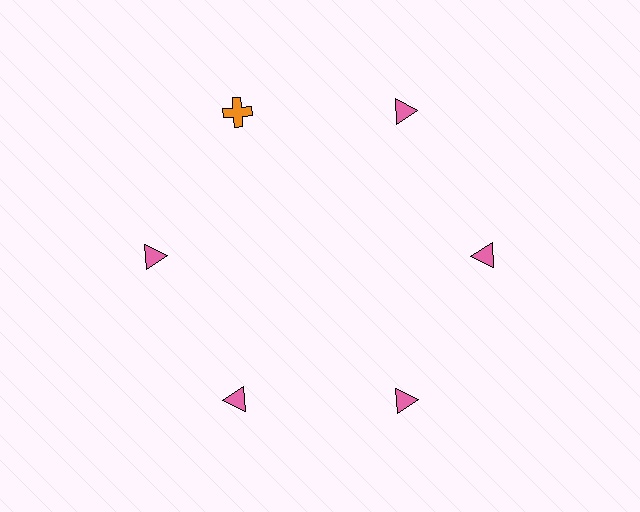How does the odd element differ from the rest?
It differs in both color (orange instead of pink) and shape (cross instead of triangle).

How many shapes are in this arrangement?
There are 6 shapes arranged in a ring pattern.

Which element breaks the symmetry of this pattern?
The orange cross at roughly the 11 o'clock position breaks the symmetry. All other shapes are pink triangles.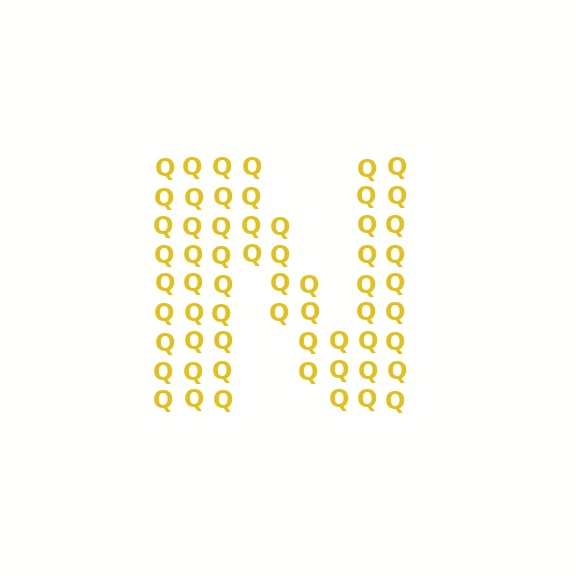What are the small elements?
The small elements are letter Q's.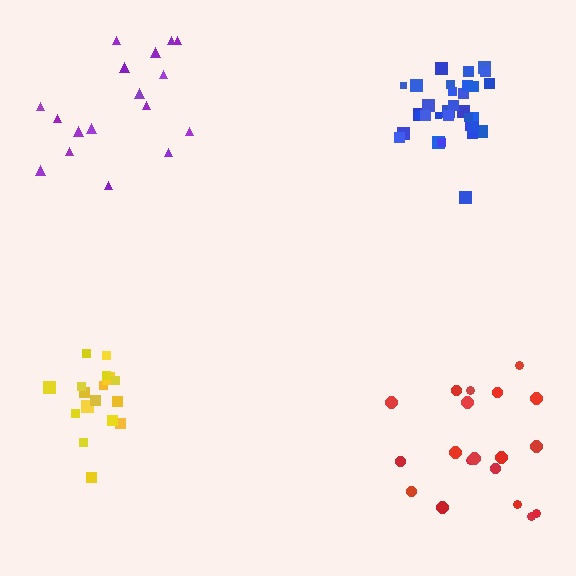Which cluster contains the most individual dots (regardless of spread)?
Blue (33).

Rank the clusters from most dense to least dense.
blue, yellow, red, purple.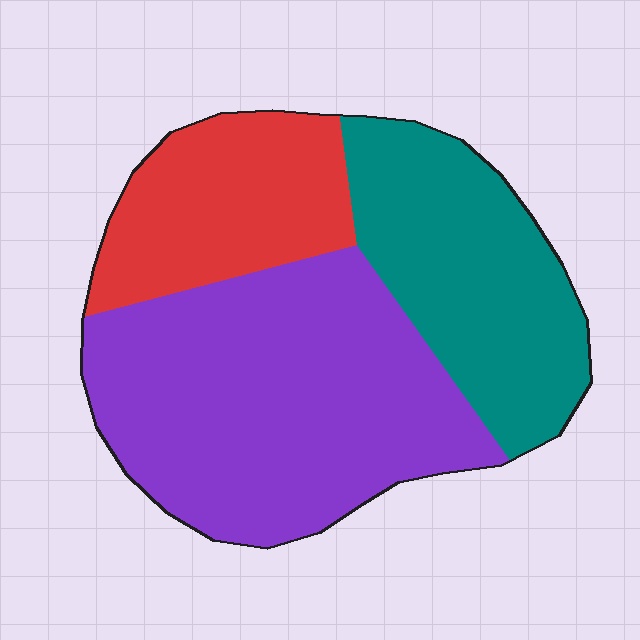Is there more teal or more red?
Teal.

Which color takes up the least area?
Red, at roughly 20%.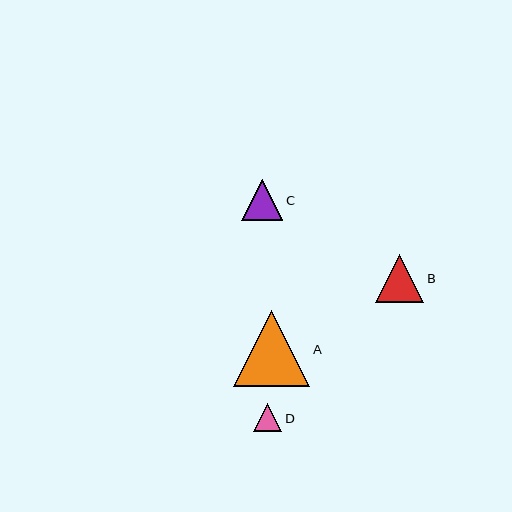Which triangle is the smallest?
Triangle D is the smallest with a size of approximately 28 pixels.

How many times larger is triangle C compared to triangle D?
Triangle C is approximately 1.4 times the size of triangle D.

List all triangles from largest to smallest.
From largest to smallest: A, B, C, D.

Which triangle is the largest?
Triangle A is the largest with a size of approximately 76 pixels.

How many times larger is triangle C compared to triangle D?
Triangle C is approximately 1.4 times the size of triangle D.